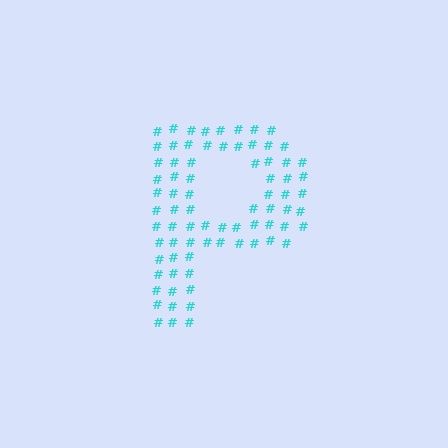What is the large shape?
The large shape is the letter P.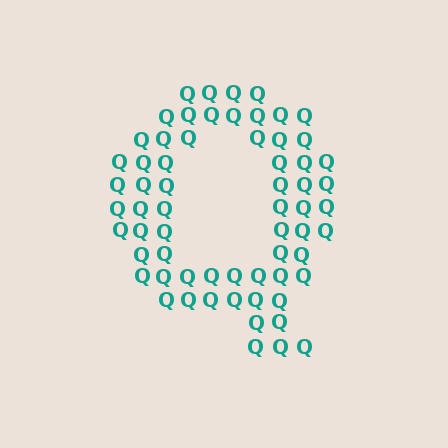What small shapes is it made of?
It is made of small letter Q's.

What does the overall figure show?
The overall figure shows the letter Q.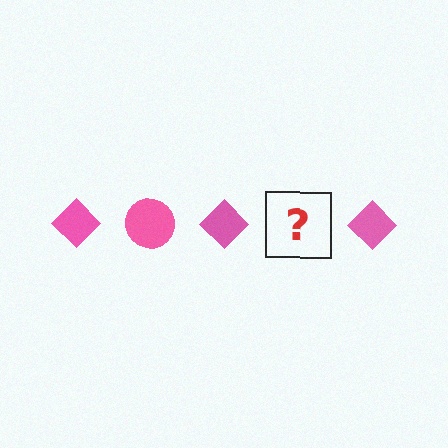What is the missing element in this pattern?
The missing element is a pink circle.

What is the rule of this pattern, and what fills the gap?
The rule is that the pattern cycles through diamond, circle shapes in pink. The gap should be filled with a pink circle.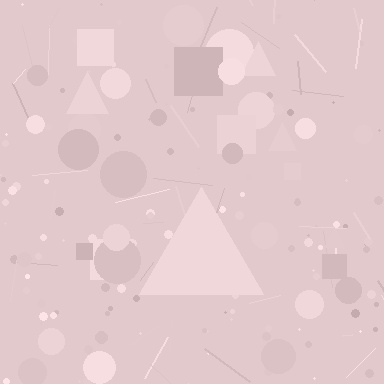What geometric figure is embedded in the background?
A triangle is embedded in the background.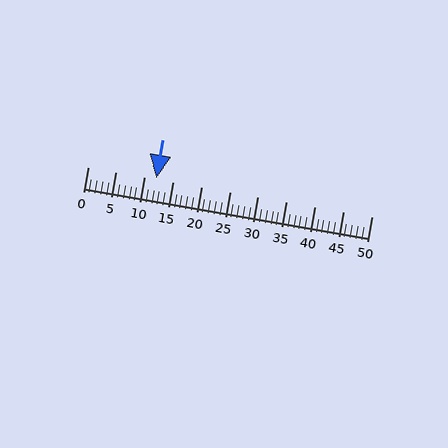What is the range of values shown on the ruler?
The ruler shows values from 0 to 50.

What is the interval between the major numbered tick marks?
The major tick marks are spaced 5 units apart.